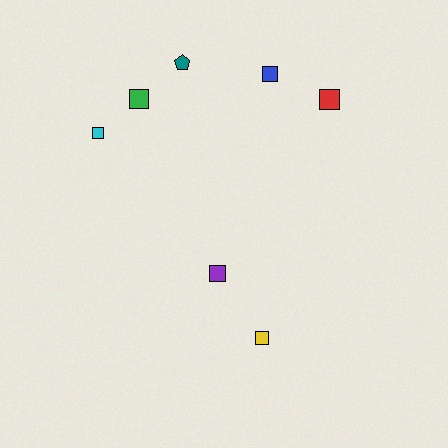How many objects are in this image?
There are 7 objects.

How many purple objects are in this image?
There is 1 purple object.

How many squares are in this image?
There are 6 squares.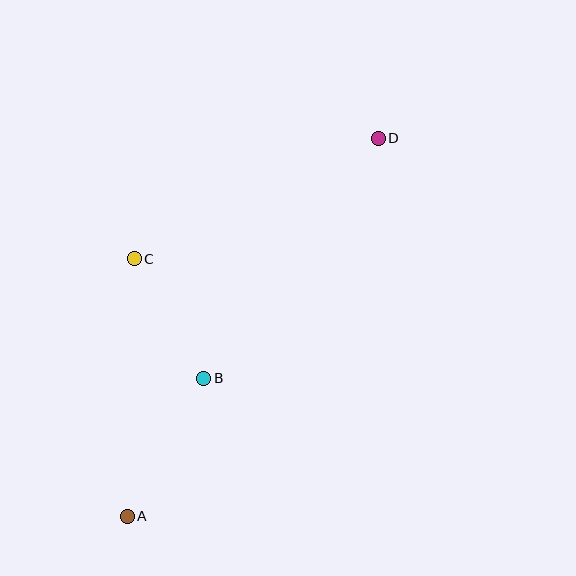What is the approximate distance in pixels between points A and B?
The distance between A and B is approximately 158 pixels.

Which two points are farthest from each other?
Points A and D are farthest from each other.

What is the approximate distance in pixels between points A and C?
The distance between A and C is approximately 258 pixels.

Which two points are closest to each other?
Points B and C are closest to each other.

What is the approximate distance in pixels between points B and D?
The distance between B and D is approximately 297 pixels.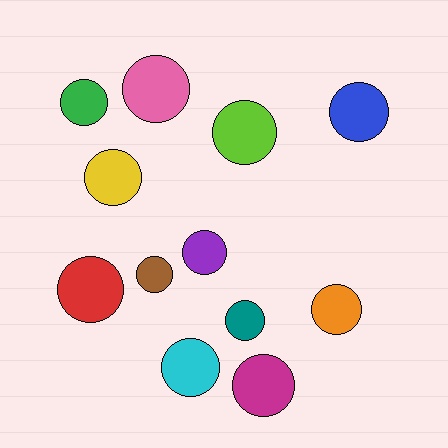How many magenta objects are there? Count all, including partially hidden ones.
There is 1 magenta object.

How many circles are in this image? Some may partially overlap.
There are 12 circles.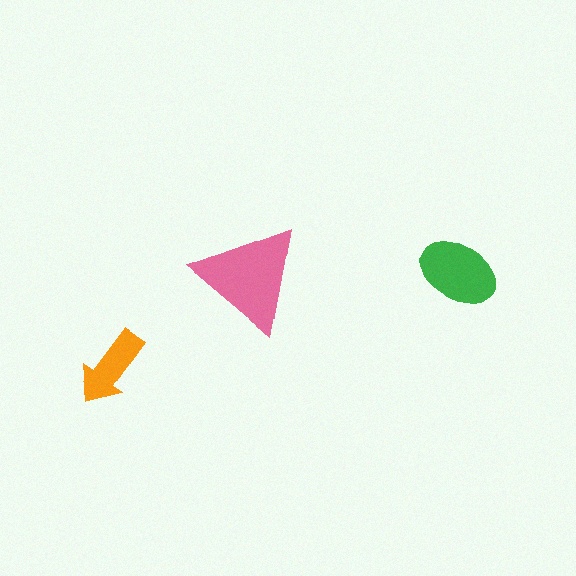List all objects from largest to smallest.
The pink triangle, the green ellipse, the orange arrow.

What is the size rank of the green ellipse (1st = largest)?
2nd.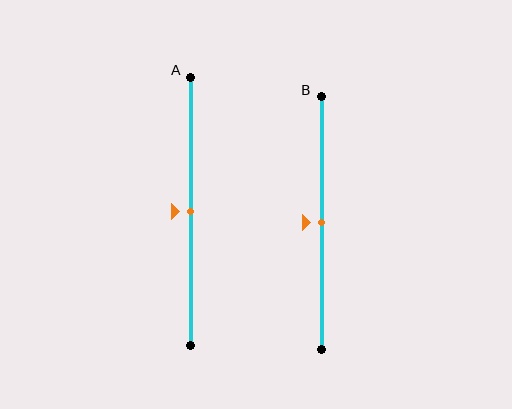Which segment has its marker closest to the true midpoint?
Segment A has its marker closest to the true midpoint.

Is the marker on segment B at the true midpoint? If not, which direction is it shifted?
Yes, the marker on segment B is at the true midpoint.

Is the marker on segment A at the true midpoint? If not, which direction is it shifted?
Yes, the marker on segment A is at the true midpoint.